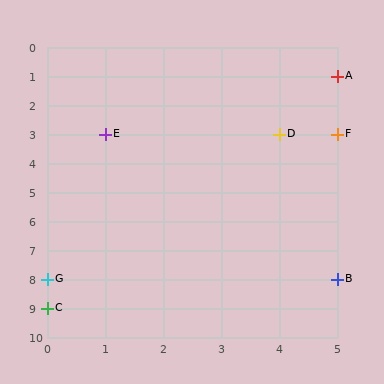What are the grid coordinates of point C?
Point C is at grid coordinates (0, 9).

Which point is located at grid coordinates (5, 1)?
Point A is at (5, 1).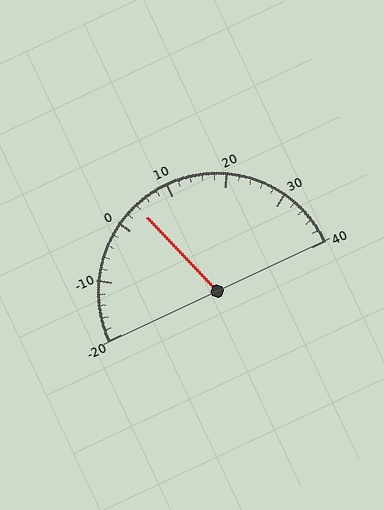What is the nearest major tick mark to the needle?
The nearest major tick mark is 0.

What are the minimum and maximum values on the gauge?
The gauge ranges from -20 to 40.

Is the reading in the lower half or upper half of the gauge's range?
The reading is in the lower half of the range (-20 to 40).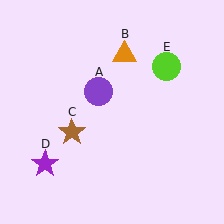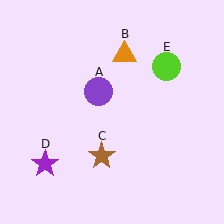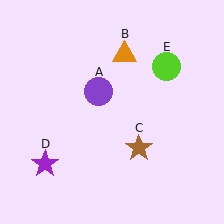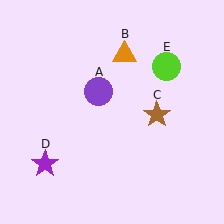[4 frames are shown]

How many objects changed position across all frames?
1 object changed position: brown star (object C).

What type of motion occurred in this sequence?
The brown star (object C) rotated counterclockwise around the center of the scene.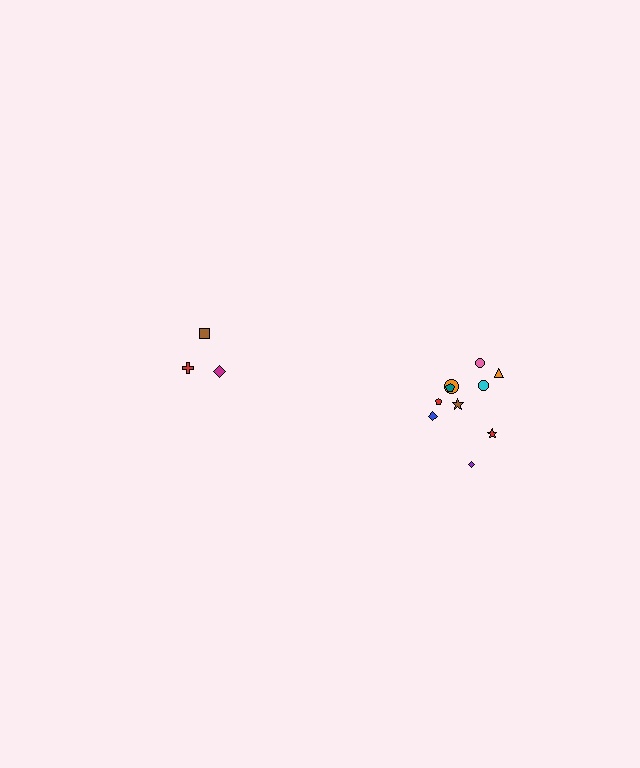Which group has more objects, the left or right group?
The right group.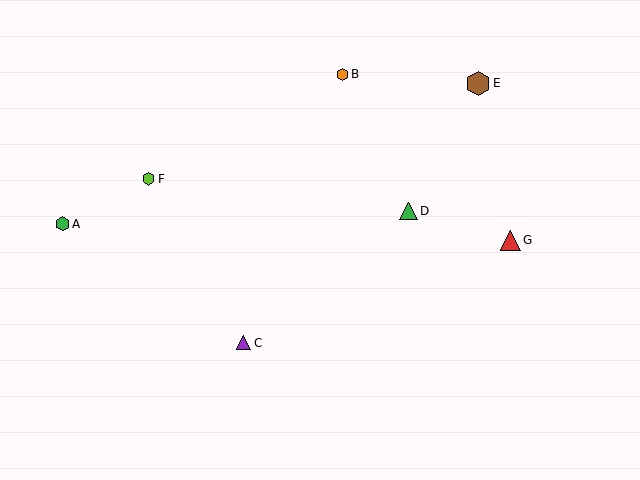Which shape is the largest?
The brown hexagon (labeled E) is the largest.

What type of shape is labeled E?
Shape E is a brown hexagon.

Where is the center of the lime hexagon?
The center of the lime hexagon is at (149, 179).